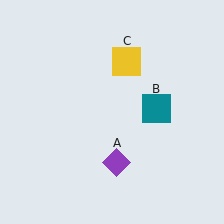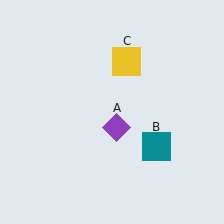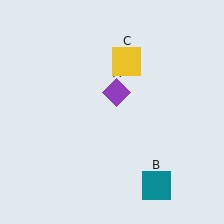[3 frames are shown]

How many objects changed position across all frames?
2 objects changed position: purple diamond (object A), teal square (object B).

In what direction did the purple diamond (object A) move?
The purple diamond (object A) moved up.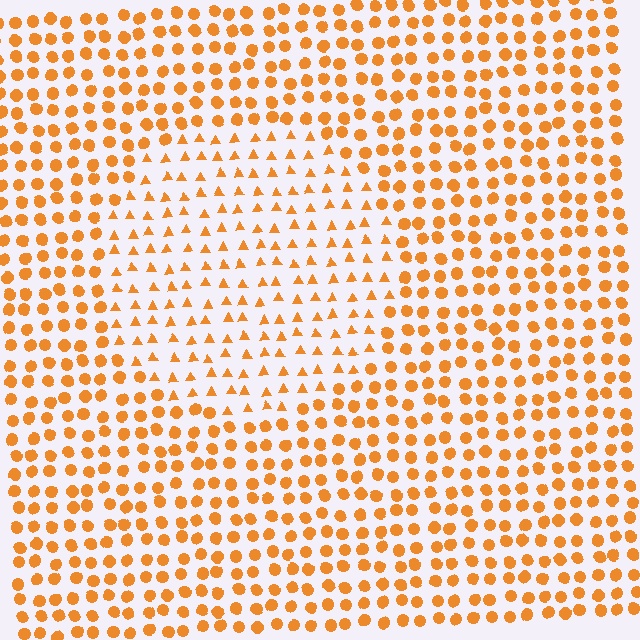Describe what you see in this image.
The image is filled with small orange elements arranged in a uniform grid. A circle-shaped region contains triangles, while the surrounding area contains circles. The boundary is defined purely by the change in element shape.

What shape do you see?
I see a circle.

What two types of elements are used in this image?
The image uses triangles inside the circle region and circles outside it.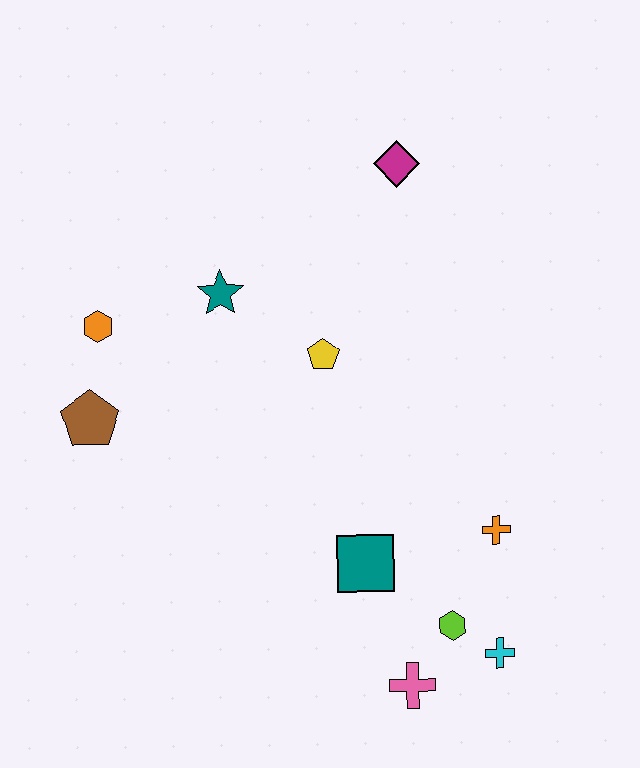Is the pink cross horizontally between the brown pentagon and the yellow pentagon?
No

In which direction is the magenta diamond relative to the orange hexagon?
The magenta diamond is to the right of the orange hexagon.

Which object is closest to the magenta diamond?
The yellow pentagon is closest to the magenta diamond.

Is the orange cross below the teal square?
No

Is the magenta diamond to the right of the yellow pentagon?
Yes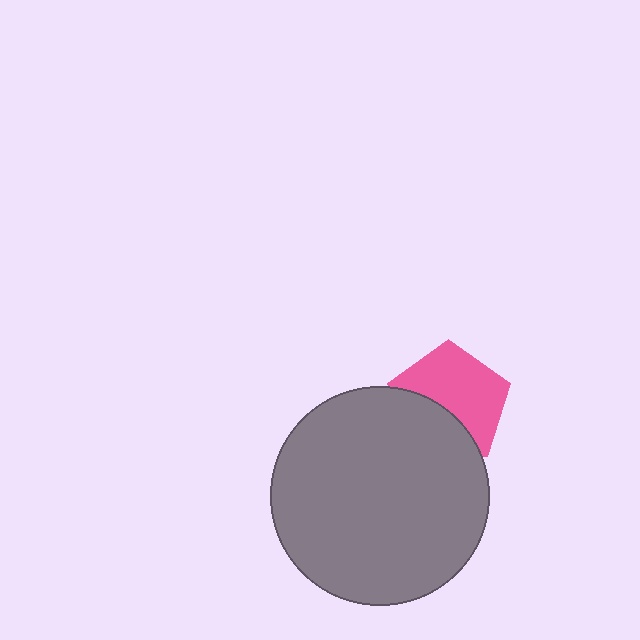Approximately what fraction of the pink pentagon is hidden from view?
Roughly 39% of the pink pentagon is hidden behind the gray circle.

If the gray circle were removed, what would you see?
You would see the complete pink pentagon.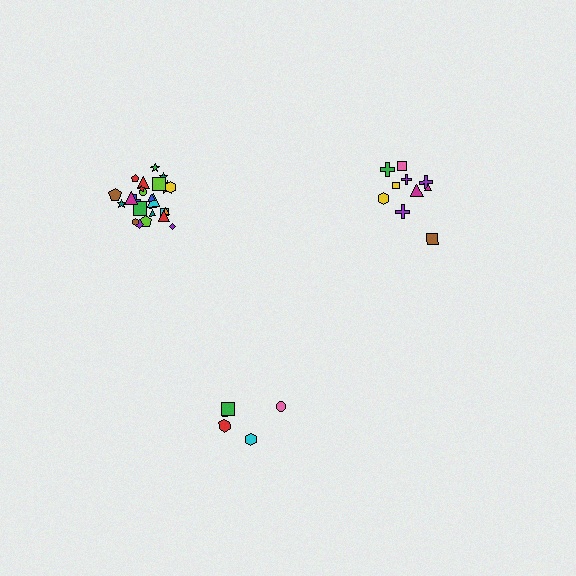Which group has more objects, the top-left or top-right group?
The top-left group.